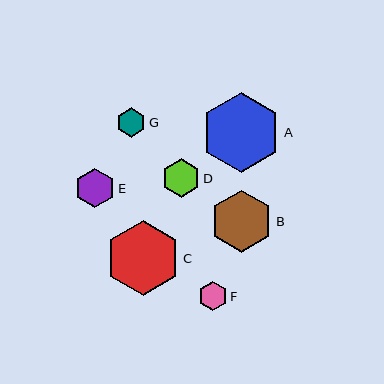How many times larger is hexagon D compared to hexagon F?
Hexagon D is approximately 1.3 times the size of hexagon F.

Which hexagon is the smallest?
Hexagon F is the smallest with a size of approximately 29 pixels.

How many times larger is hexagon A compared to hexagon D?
Hexagon A is approximately 2.1 times the size of hexagon D.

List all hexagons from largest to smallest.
From largest to smallest: A, C, B, E, D, G, F.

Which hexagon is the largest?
Hexagon A is the largest with a size of approximately 80 pixels.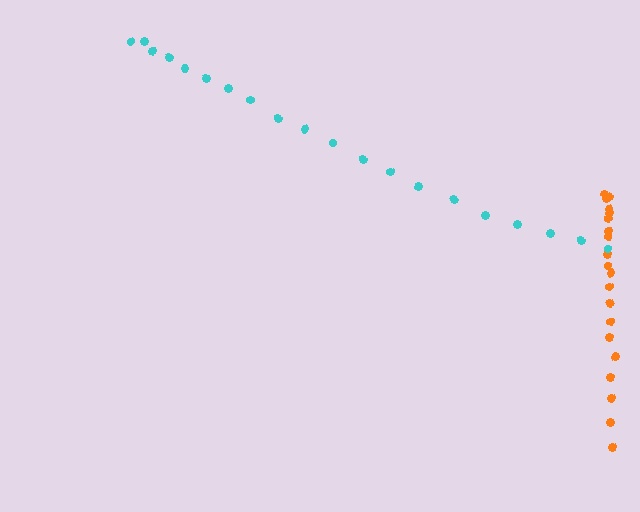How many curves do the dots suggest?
There are 2 distinct paths.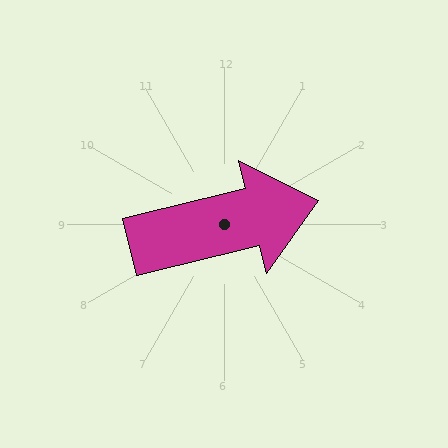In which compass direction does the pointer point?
East.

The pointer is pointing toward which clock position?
Roughly 3 o'clock.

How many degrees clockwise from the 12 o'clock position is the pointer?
Approximately 76 degrees.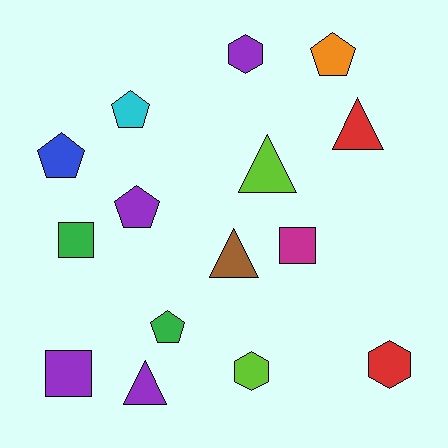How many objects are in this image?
There are 15 objects.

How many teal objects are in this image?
There are no teal objects.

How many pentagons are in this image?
There are 5 pentagons.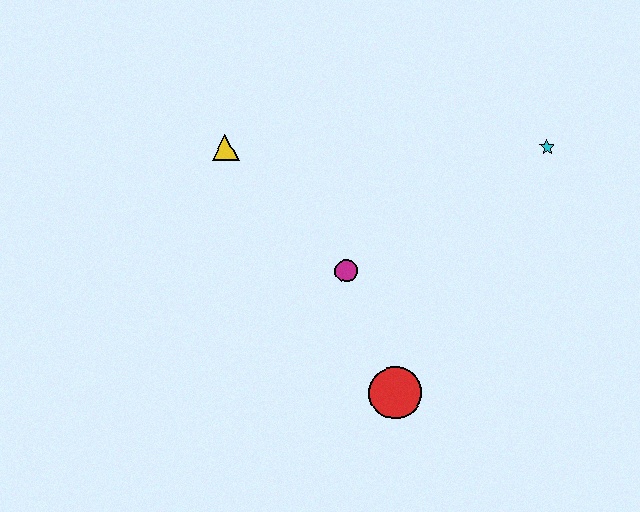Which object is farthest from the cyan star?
The yellow triangle is farthest from the cyan star.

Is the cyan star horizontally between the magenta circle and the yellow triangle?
No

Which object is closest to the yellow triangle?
The magenta circle is closest to the yellow triangle.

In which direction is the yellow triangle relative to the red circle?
The yellow triangle is above the red circle.